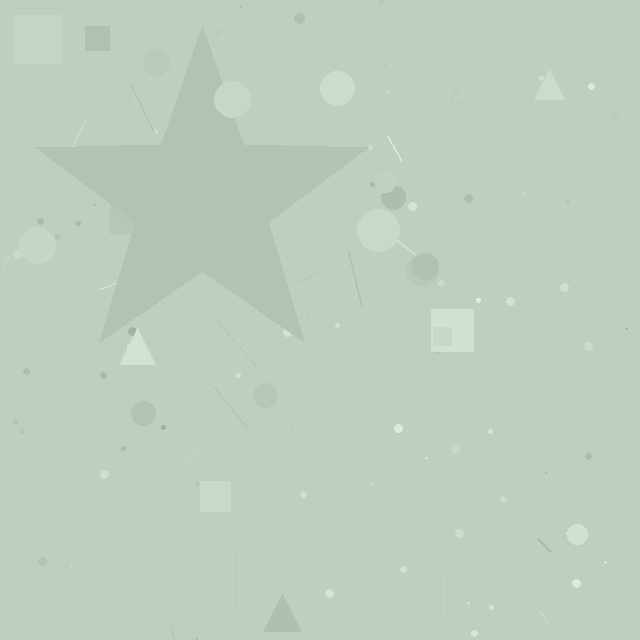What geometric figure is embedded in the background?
A star is embedded in the background.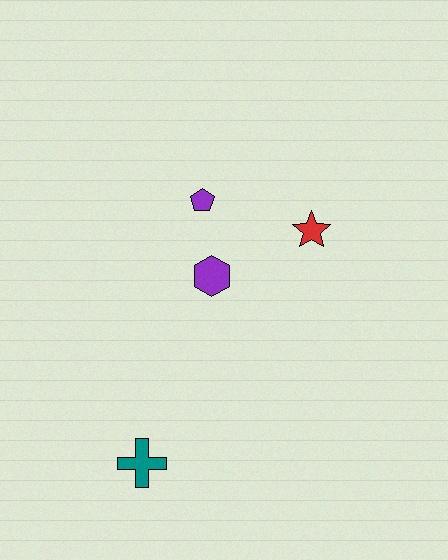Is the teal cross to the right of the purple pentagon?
No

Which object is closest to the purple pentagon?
The purple hexagon is closest to the purple pentagon.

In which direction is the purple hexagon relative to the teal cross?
The purple hexagon is above the teal cross.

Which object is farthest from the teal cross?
The red star is farthest from the teal cross.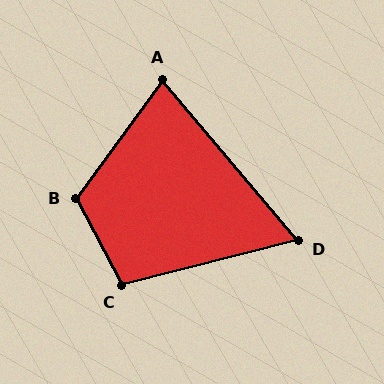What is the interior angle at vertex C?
Approximately 104 degrees (obtuse).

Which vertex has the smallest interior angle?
D, at approximately 64 degrees.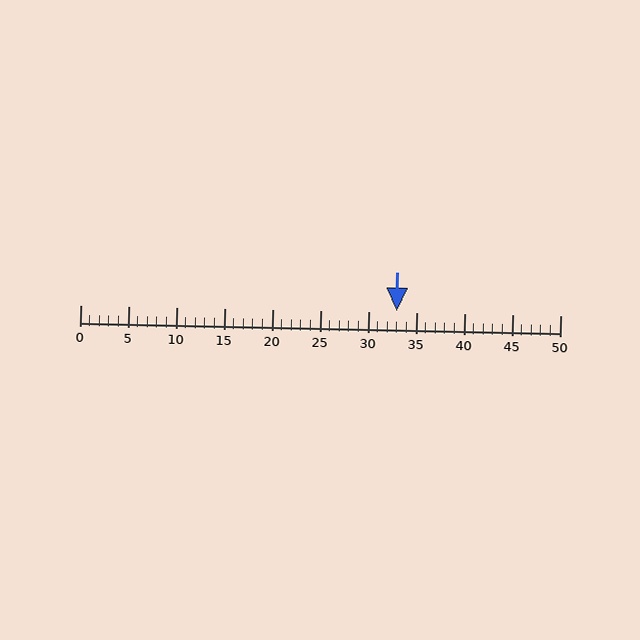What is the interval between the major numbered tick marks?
The major tick marks are spaced 5 units apart.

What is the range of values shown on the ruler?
The ruler shows values from 0 to 50.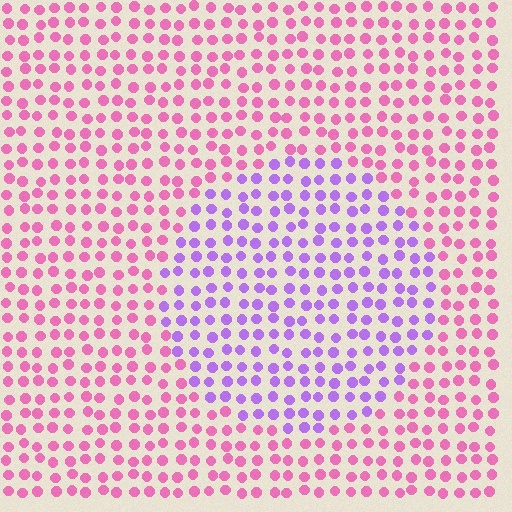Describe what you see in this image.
The image is filled with small pink elements in a uniform arrangement. A circle-shaped region is visible where the elements are tinted to a slightly different hue, forming a subtle color boundary.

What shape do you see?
I see a circle.